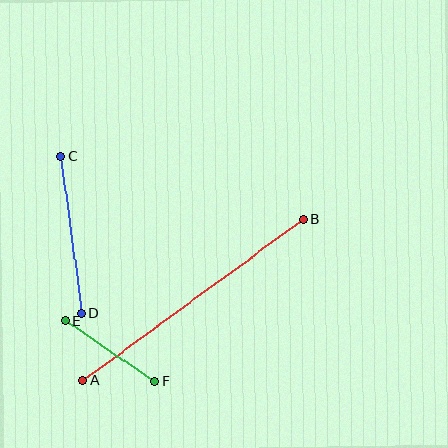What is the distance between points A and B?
The distance is approximately 273 pixels.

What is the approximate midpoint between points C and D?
The midpoint is at approximately (71, 235) pixels.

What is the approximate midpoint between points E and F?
The midpoint is at approximately (111, 351) pixels.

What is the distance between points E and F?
The distance is approximately 108 pixels.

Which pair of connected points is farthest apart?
Points A and B are farthest apart.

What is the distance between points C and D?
The distance is approximately 158 pixels.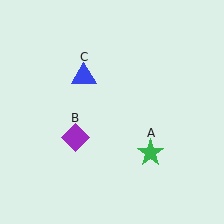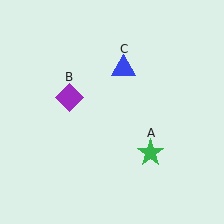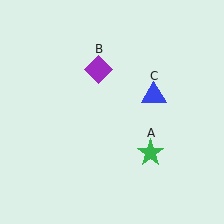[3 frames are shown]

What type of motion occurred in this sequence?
The purple diamond (object B), blue triangle (object C) rotated clockwise around the center of the scene.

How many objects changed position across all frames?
2 objects changed position: purple diamond (object B), blue triangle (object C).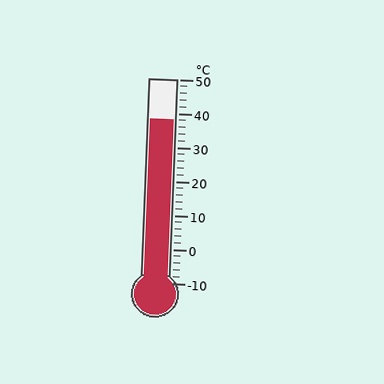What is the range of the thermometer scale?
The thermometer scale ranges from -10°C to 50°C.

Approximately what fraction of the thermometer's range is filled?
The thermometer is filled to approximately 80% of its range.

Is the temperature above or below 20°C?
The temperature is above 20°C.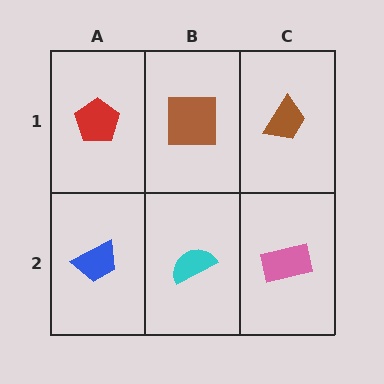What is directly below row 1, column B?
A cyan semicircle.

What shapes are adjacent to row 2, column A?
A red pentagon (row 1, column A), a cyan semicircle (row 2, column B).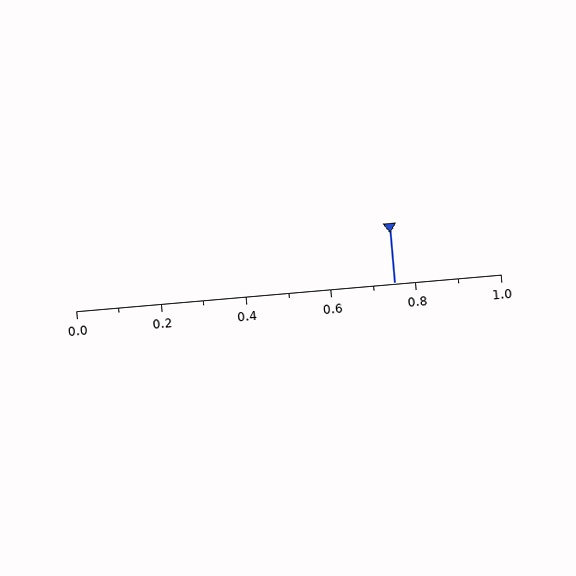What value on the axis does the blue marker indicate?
The marker indicates approximately 0.75.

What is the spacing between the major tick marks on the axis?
The major ticks are spaced 0.2 apart.